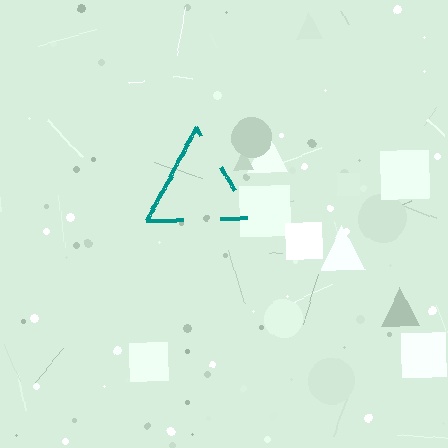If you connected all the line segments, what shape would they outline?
They would outline a triangle.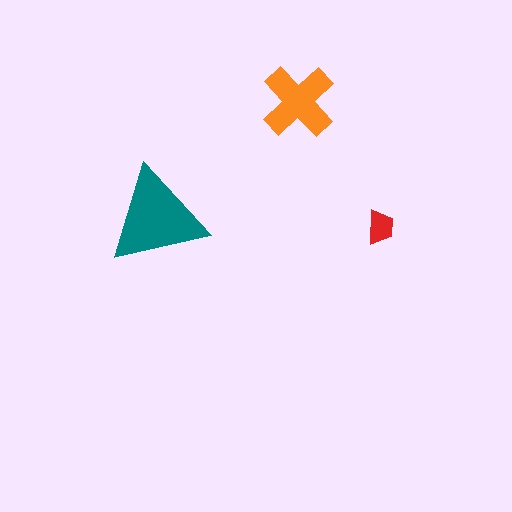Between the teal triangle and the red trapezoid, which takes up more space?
The teal triangle.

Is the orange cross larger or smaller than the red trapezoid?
Larger.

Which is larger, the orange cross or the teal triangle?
The teal triangle.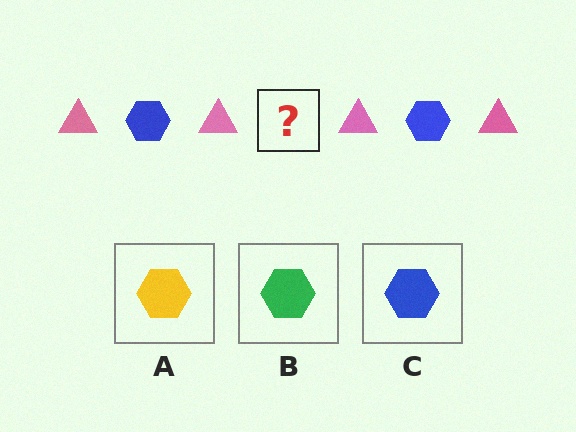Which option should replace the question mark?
Option C.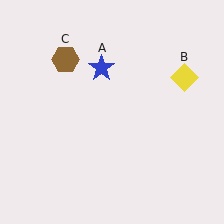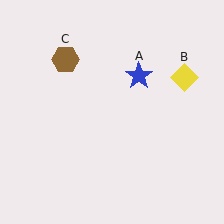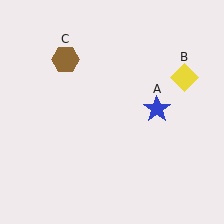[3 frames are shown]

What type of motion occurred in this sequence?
The blue star (object A) rotated clockwise around the center of the scene.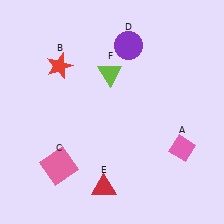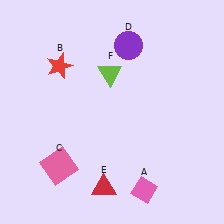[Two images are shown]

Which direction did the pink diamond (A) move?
The pink diamond (A) moved down.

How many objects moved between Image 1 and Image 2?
1 object moved between the two images.